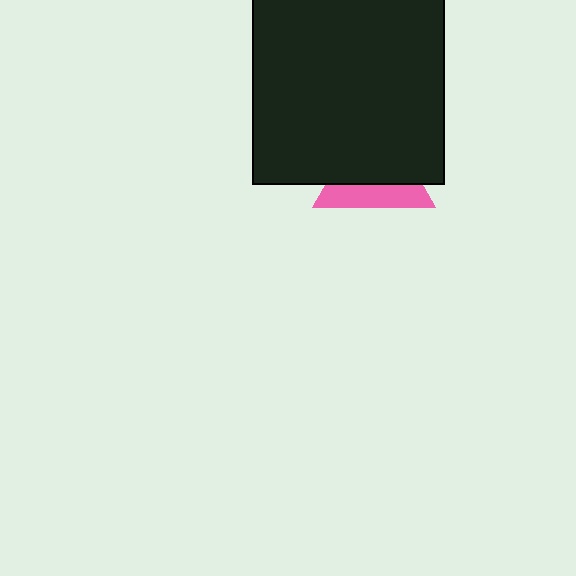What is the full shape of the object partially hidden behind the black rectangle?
The partially hidden object is a pink triangle.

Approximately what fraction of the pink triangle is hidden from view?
Roughly 63% of the pink triangle is hidden behind the black rectangle.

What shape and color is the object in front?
The object in front is a black rectangle.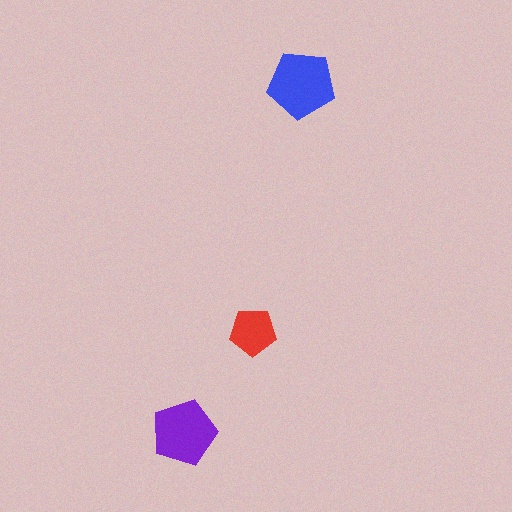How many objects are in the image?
There are 3 objects in the image.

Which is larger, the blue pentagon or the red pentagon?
The blue one.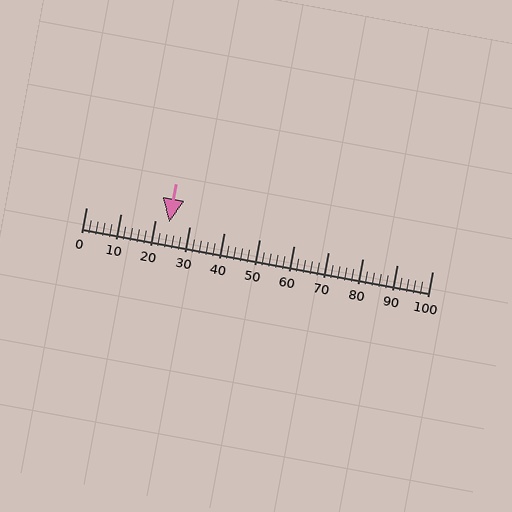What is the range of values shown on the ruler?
The ruler shows values from 0 to 100.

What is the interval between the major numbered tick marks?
The major tick marks are spaced 10 units apart.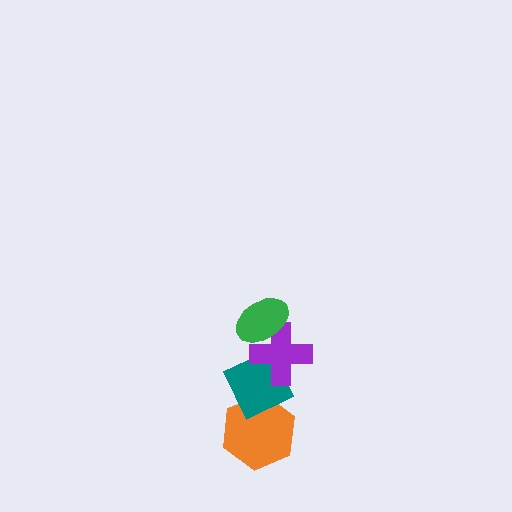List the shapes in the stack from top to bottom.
From top to bottom: the green ellipse, the purple cross, the teal diamond, the orange hexagon.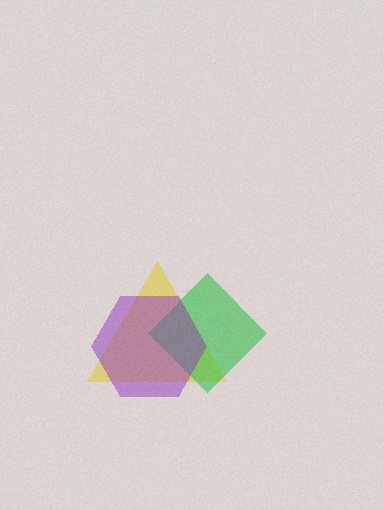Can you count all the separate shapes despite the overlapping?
Yes, there are 3 separate shapes.